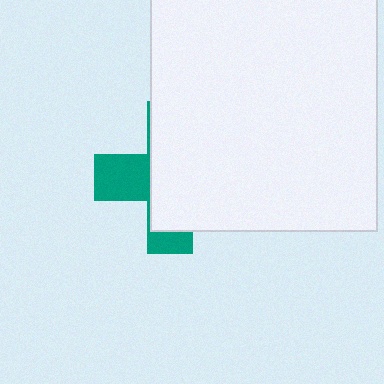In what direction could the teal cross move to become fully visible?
The teal cross could move left. That would shift it out from behind the white rectangle entirely.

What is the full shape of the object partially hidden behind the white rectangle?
The partially hidden object is a teal cross.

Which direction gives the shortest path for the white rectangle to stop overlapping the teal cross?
Moving right gives the shortest separation.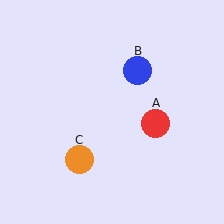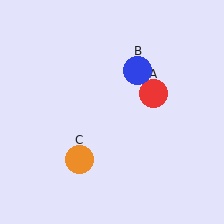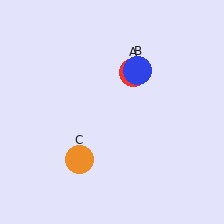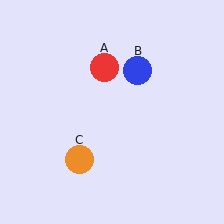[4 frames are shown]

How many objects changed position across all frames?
1 object changed position: red circle (object A).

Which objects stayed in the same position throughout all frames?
Blue circle (object B) and orange circle (object C) remained stationary.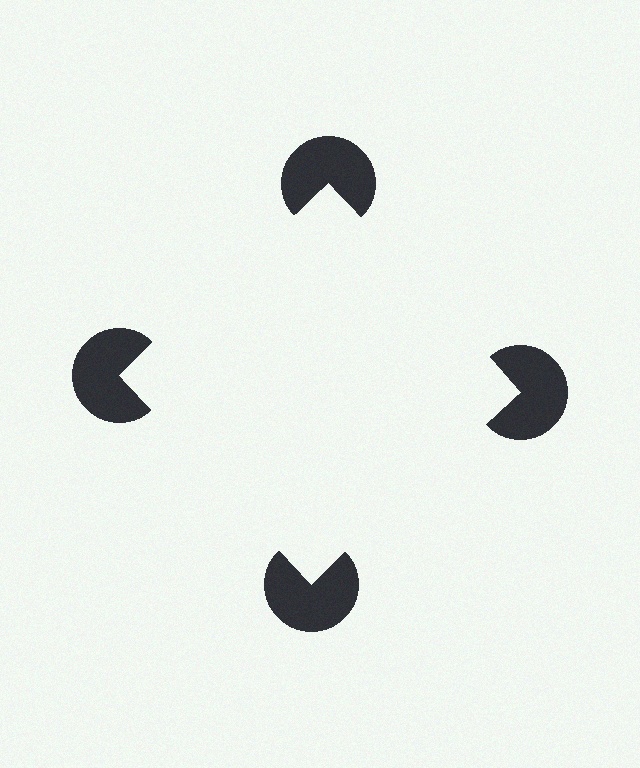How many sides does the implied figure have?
4 sides.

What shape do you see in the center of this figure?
An illusory square — its edges are inferred from the aligned wedge cuts in the pac-man discs, not physically drawn.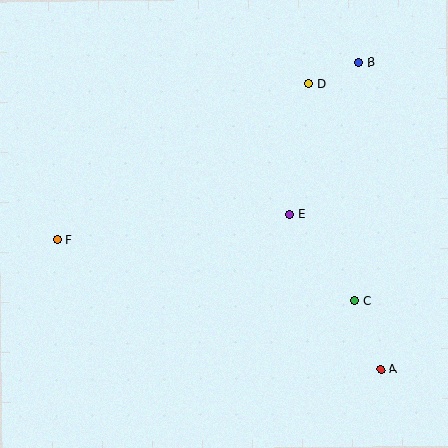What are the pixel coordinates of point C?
Point C is at (355, 300).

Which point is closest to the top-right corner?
Point B is closest to the top-right corner.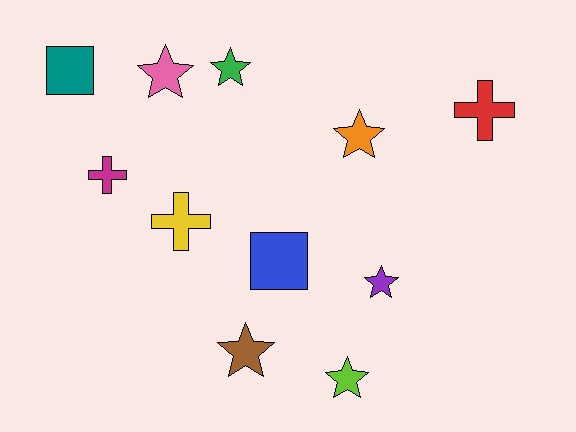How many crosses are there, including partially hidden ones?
There are 3 crosses.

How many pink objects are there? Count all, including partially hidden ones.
There is 1 pink object.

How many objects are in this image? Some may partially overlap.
There are 11 objects.